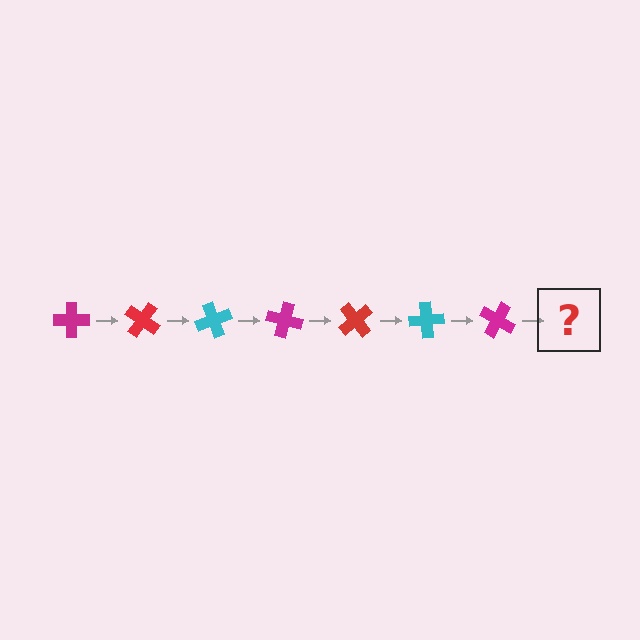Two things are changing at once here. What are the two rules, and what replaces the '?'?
The two rules are that it rotates 35 degrees each step and the color cycles through magenta, red, and cyan. The '?' should be a red cross, rotated 245 degrees from the start.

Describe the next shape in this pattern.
It should be a red cross, rotated 245 degrees from the start.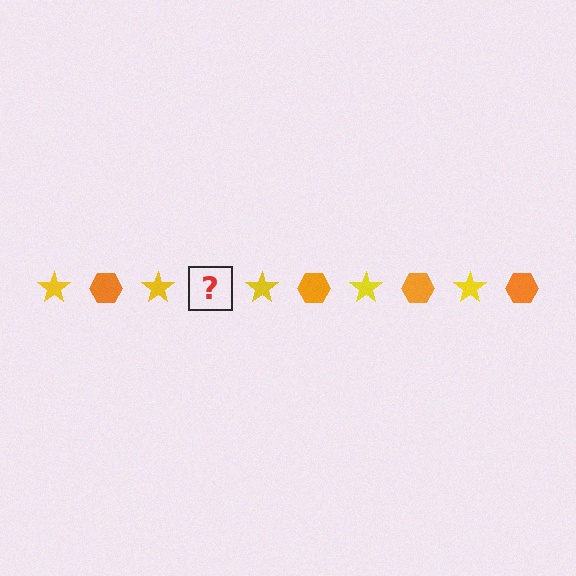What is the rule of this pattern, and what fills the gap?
The rule is that the pattern alternates between yellow star and orange hexagon. The gap should be filled with an orange hexagon.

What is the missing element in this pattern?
The missing element is an orange hexagon.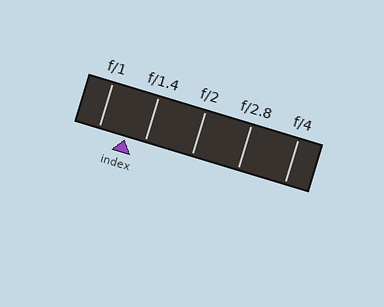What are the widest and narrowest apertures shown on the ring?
The widest aperture shown is f/1 and the narrowest is f/4.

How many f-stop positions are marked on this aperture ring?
There are 5 f-stop positions marked.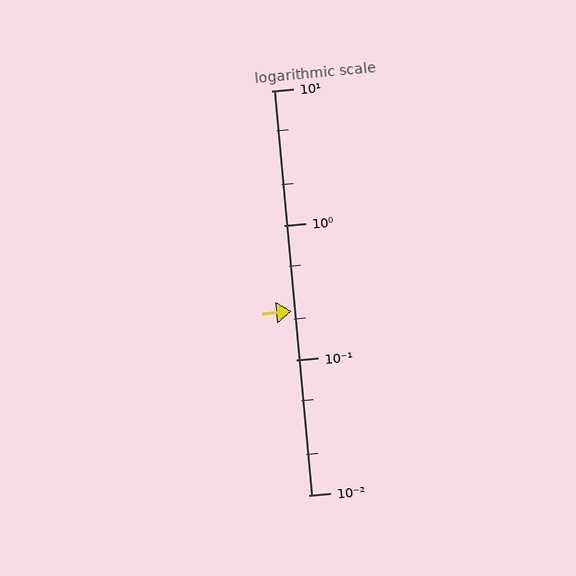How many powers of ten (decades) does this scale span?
The scale spans 3 decades, from 0.01 to 10.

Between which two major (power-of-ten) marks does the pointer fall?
The pointer is between 0.1 and 1.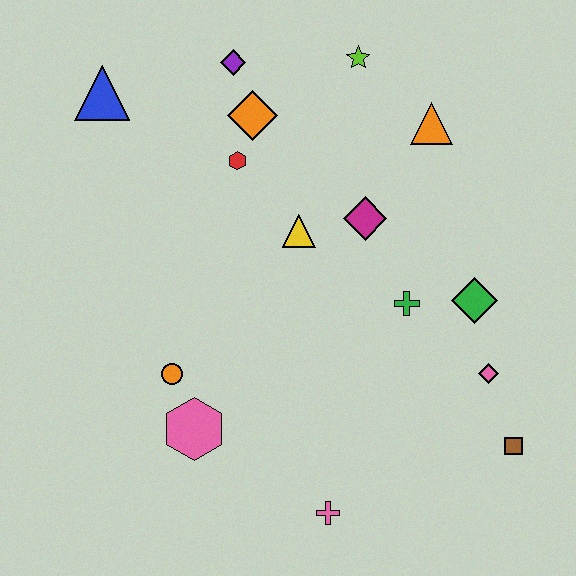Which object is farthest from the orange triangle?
The pink cross is farthest from the orange triangle.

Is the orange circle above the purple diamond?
No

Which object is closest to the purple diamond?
The orange diamond is closest to the purple diamond.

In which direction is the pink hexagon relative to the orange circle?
The pink hexagon is below the orange circle.